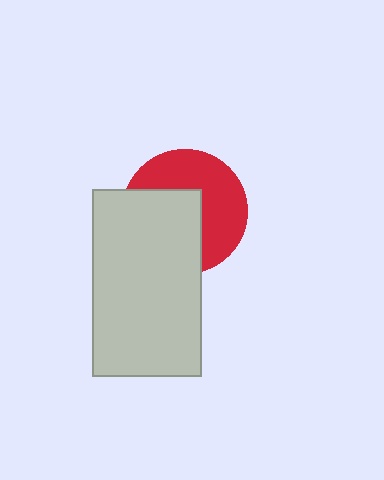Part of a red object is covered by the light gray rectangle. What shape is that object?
It is a circle.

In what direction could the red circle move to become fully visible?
The red circle could move toward the upper-right. That would shift it out from behind the light gray rectangle entirely.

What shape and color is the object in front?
The object in front is a light gray rectangle.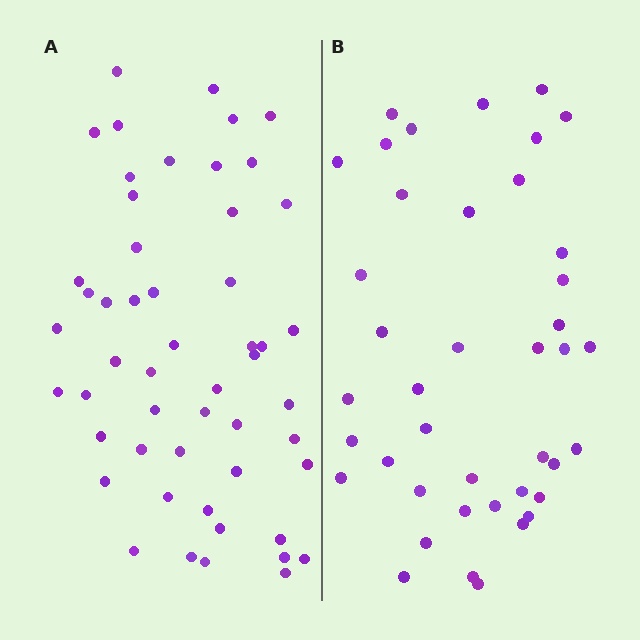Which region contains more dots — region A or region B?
Region A (the left region) has more dots.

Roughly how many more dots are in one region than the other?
Region A has roughly 12 or so more dots than region B.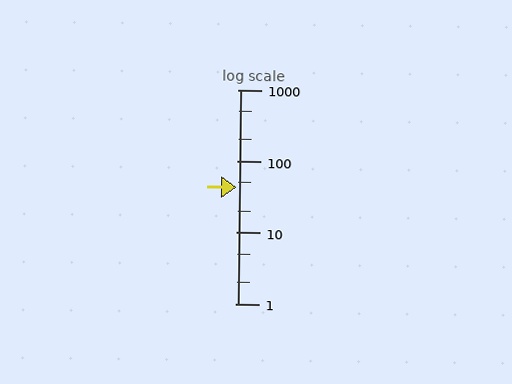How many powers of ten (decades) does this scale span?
The scale spans 3 decades, from 1 to 1000.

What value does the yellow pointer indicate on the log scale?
The pointer indicates approximately 43.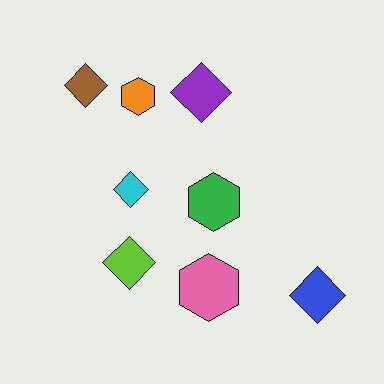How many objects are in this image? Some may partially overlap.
There are 8 objects.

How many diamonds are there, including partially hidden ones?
There are 5 diamonds.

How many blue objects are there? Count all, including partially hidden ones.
There is 1 blue object.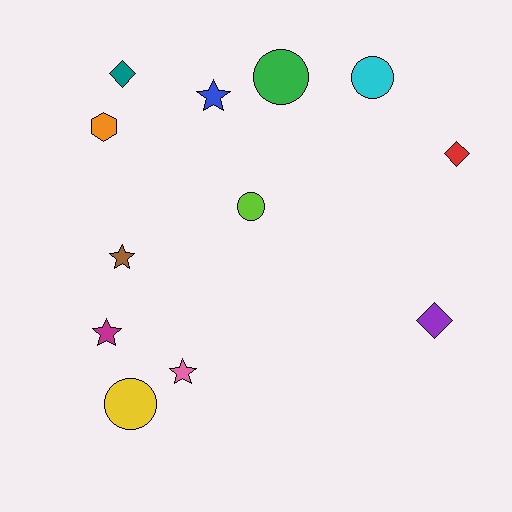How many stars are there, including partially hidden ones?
There are 4 stars.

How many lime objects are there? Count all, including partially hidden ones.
There is 1 lime object.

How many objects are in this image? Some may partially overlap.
There are 12 objects.